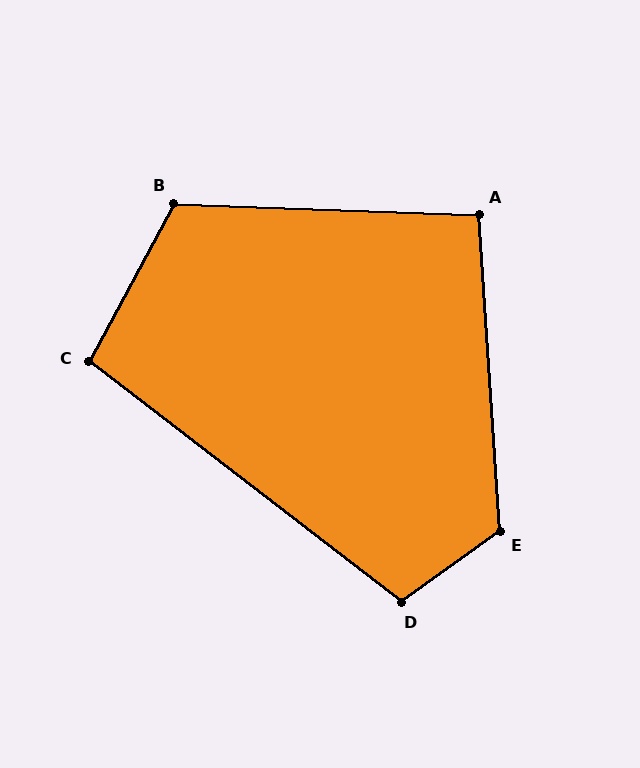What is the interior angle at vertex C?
Approximately 99 degrees (obtuse).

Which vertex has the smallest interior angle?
A, at approximately 96 degrees.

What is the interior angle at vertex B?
Approximately 116 degrees (obtuse).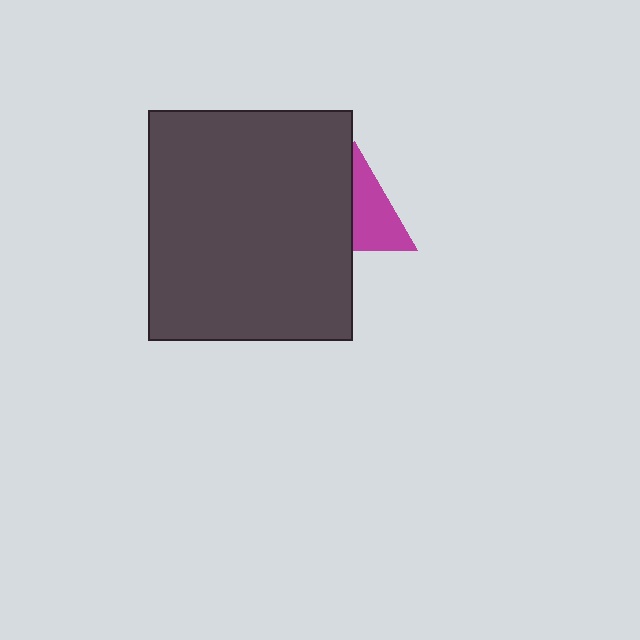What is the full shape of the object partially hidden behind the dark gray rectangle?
The partially hidden object is a magenta triangle.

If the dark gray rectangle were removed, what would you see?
You would see the complete magenta triangle.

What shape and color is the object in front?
The object in front is a dark gray rectangle.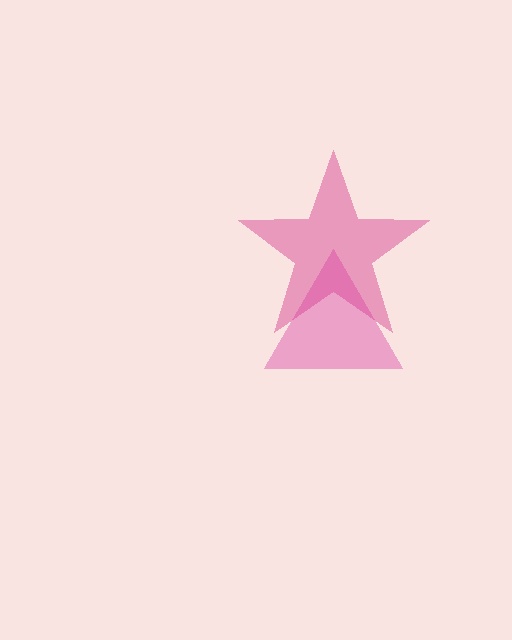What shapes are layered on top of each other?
The layered shapes are: a pink star, a magenta triangle.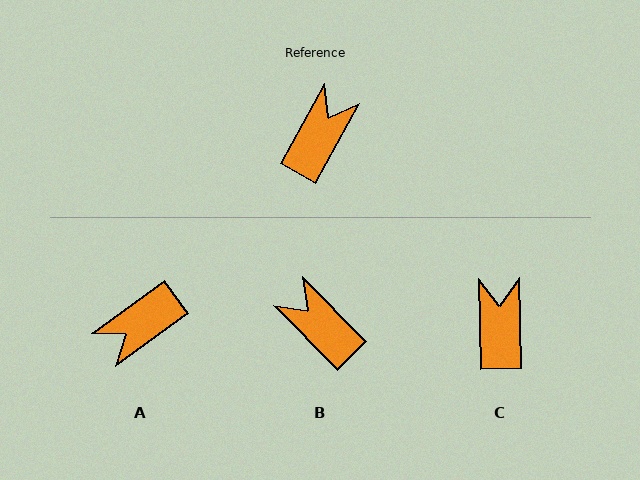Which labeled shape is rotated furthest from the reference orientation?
A, about 155 degrees away.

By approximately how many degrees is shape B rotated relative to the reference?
Approximately 74 degrees counter-clockwise.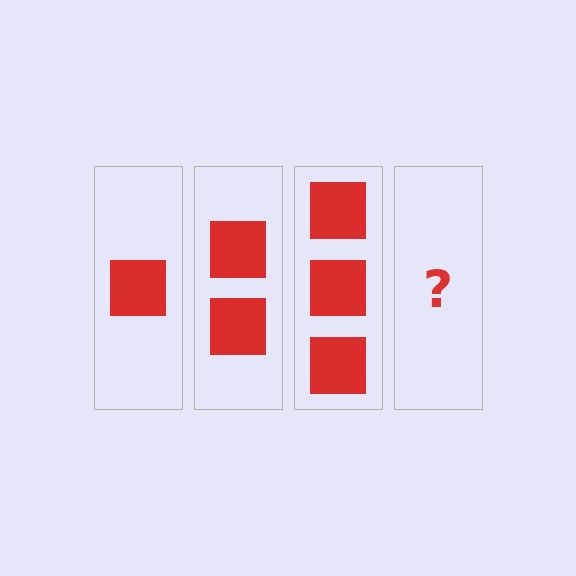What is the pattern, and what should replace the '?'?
The pattern is that each step adds one more square. The '?' should be 4 squares.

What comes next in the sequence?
The next element should be 4 squares.